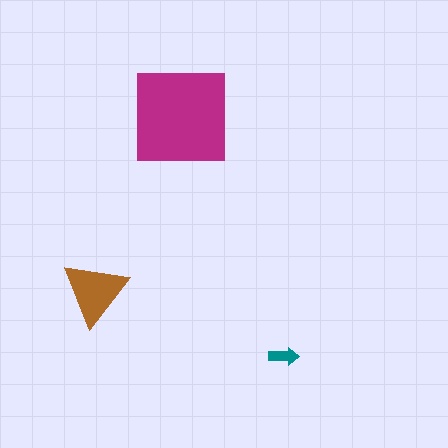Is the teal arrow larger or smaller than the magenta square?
Smaller.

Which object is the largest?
The magenta square.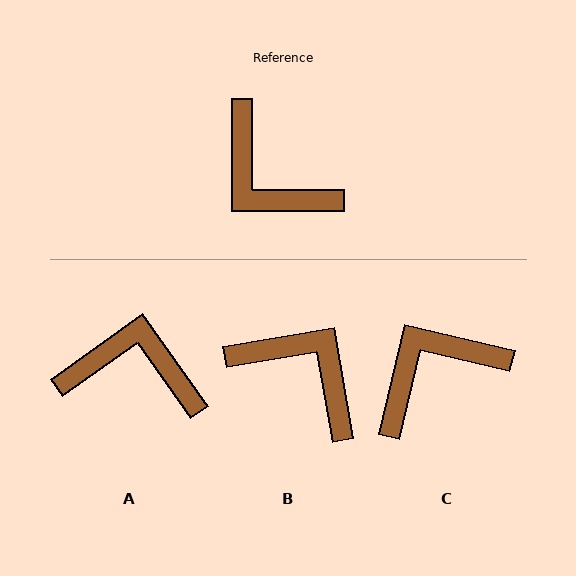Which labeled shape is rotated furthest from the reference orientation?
B, about 170 degrees away.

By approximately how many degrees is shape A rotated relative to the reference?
Approximately 145 degrees clockwise.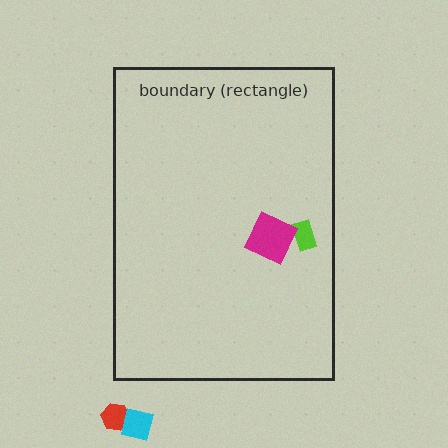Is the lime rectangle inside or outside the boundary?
Inside.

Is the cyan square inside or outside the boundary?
Outside.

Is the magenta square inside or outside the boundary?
Inside.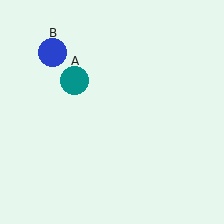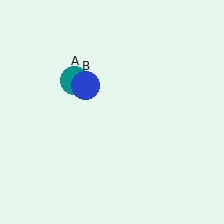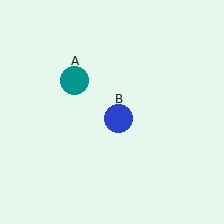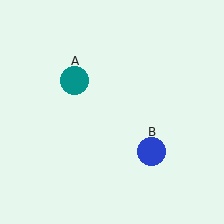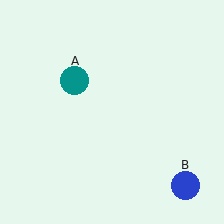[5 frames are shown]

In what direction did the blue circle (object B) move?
The blue circle (object B) moved down and to the right.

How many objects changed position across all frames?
1 object changed position: blue circle (object B).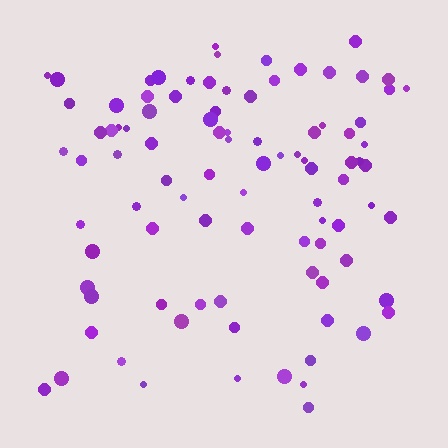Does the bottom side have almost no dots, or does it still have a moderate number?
Still a moderate number, just noticeably fewer than the top.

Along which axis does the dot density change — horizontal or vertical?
Vertical.